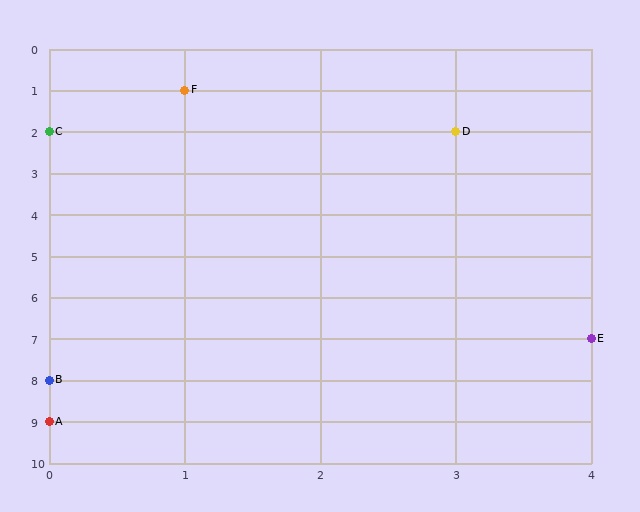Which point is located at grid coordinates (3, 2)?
Point D is at (3, 2).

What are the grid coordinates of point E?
Point E is at grid coordinates (4, 7).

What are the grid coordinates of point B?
Point B is at grid coordinates (0, 8).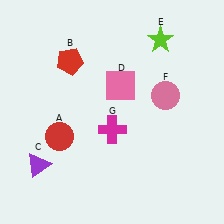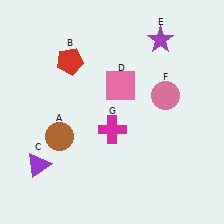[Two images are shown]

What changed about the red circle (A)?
In Image 1, A is red. In Image 2, it changed to brown.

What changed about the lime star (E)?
In Image 1, E is lime. In Image 2, it changed to purple.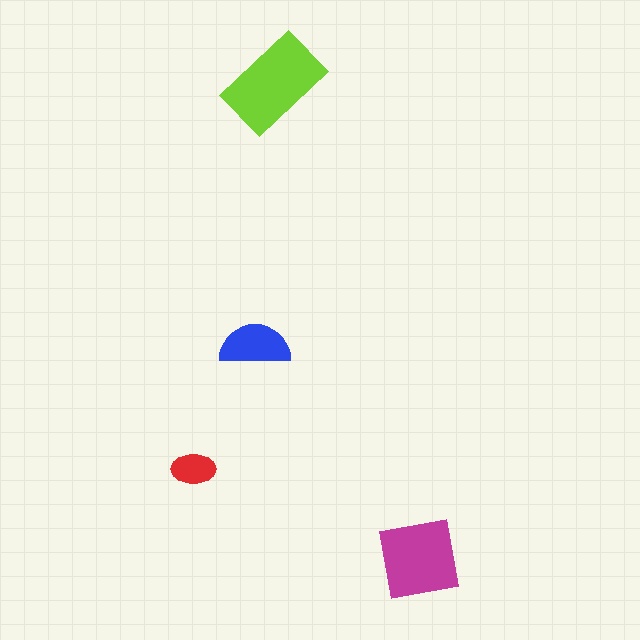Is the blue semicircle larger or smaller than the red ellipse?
Larger.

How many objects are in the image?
There are 4 objects in the image.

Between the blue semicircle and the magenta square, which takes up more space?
The magenta square.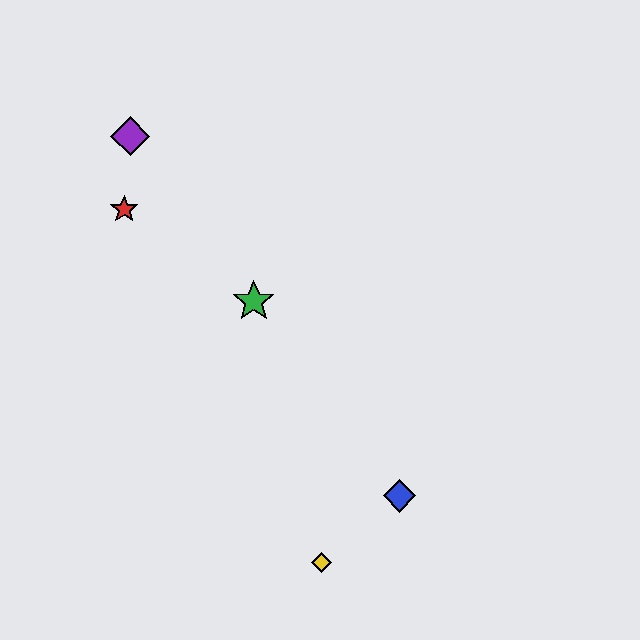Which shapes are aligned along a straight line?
The blue diamond, the green star, the purple diamond are aligned along a straight line.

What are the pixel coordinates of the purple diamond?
The purple diamond is at (130, 136).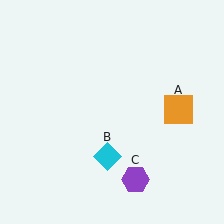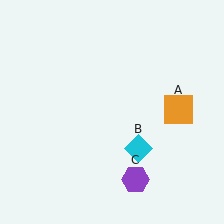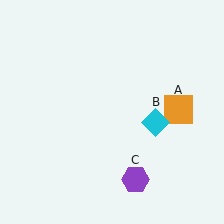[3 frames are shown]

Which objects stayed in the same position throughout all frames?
Orange square (object A) and purple hexagon (object C) remained stationary.